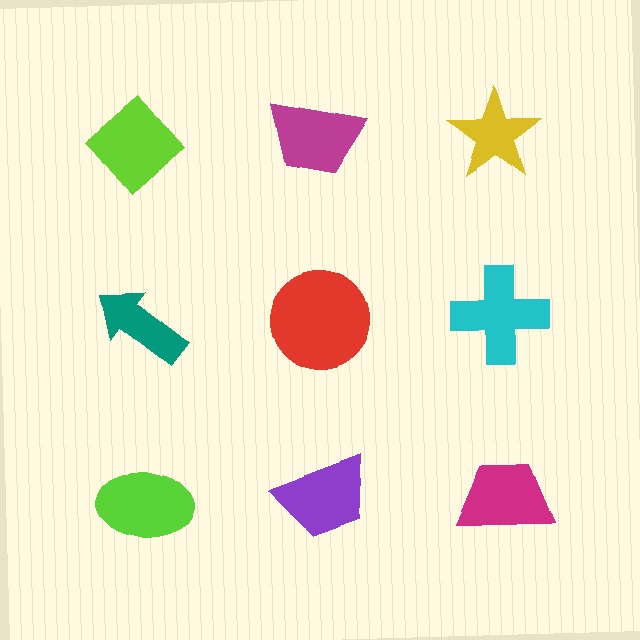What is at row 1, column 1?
A lime diamond.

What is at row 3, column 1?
A lime ellipse.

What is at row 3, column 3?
A magenta trapezoid.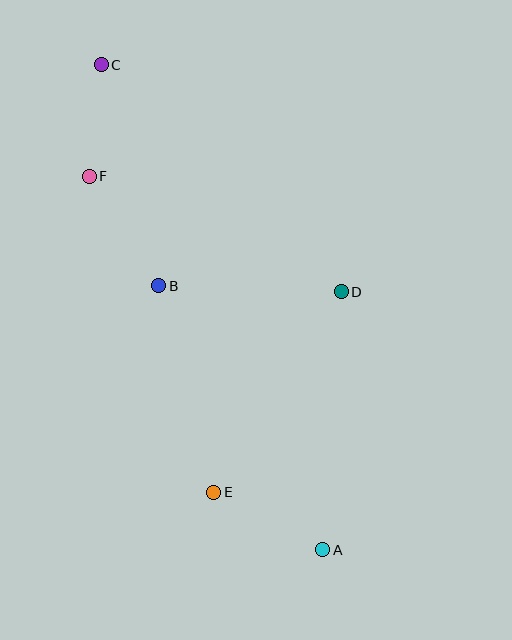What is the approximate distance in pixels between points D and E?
The distance between D and E is approximately 238 pixels.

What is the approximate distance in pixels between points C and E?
The distance between C and E is approximately 442 pixels.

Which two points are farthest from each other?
Points A and C are farthest from each other.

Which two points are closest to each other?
Points C and F are closest to each other.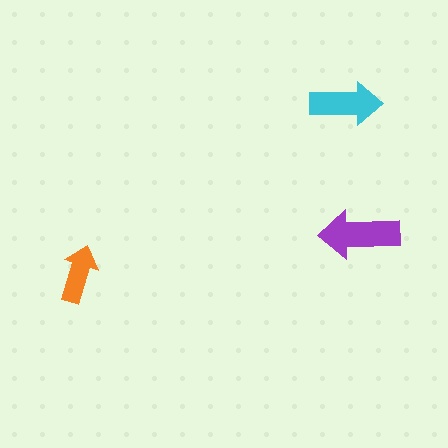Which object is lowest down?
The orange arrow is bottommost.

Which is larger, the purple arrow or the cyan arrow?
The purple one.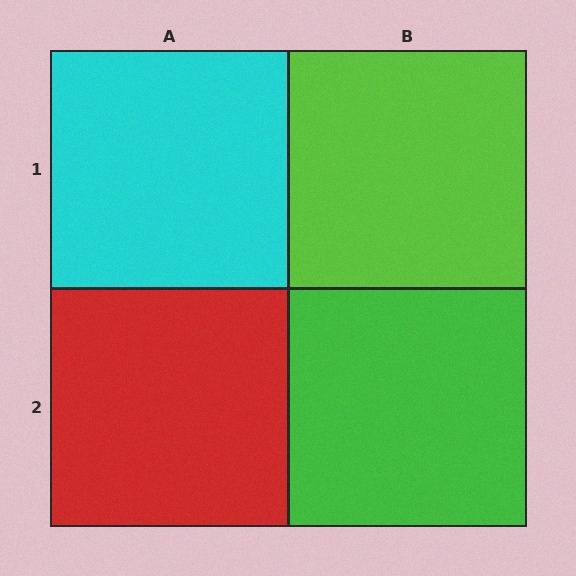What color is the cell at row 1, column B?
Lime.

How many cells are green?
1 cell is green.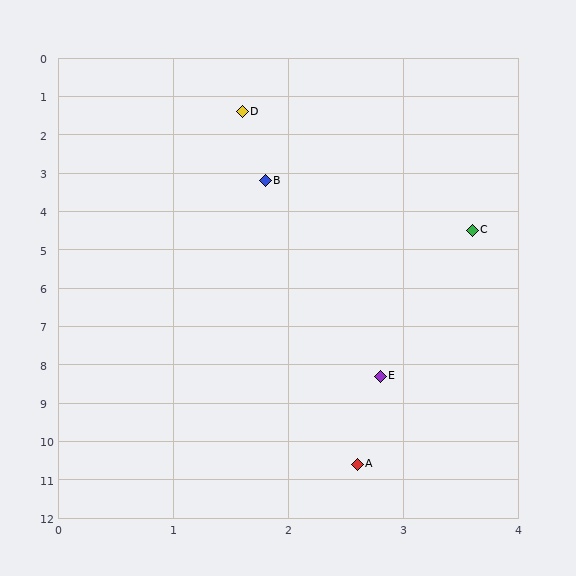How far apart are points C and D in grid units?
Points C and D are about 3.7 grid units apart.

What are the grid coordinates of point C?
Point C is at approximately (3.6, 4.5).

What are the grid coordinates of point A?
Point A is at approximately (2.6, 10.6).